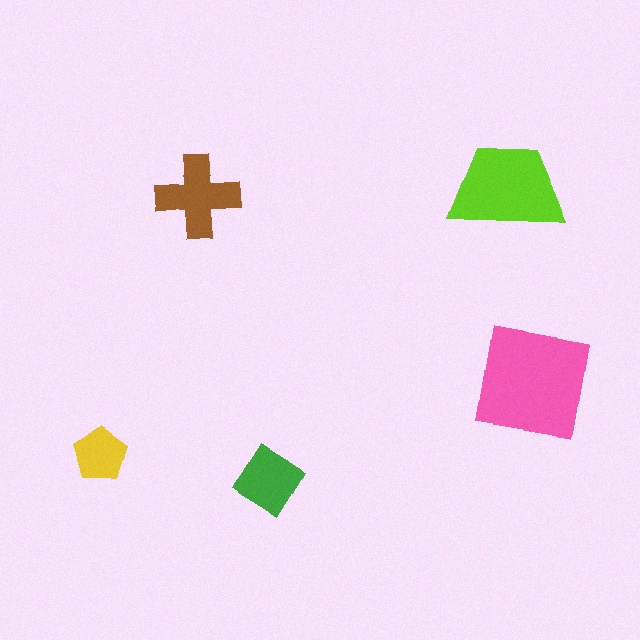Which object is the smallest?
The yellow pentagon.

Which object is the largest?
The pink square.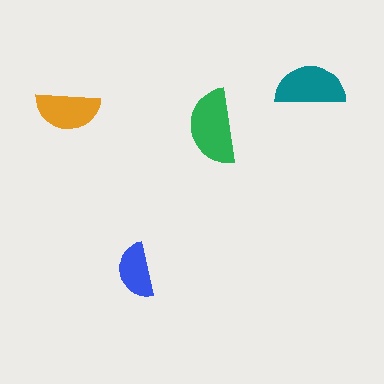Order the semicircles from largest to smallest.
the green one, the teal one, the orange one, the blue one.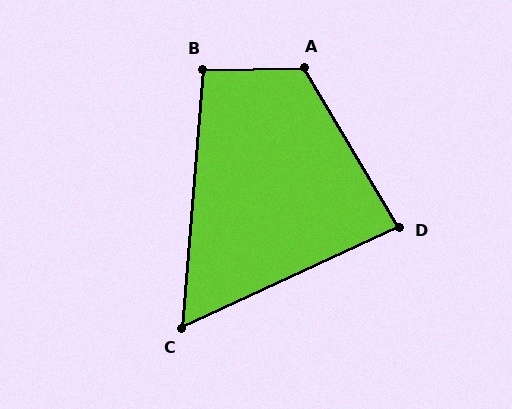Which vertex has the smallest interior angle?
C, at approximately 60 degrees.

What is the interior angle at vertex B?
Approximately 96 degrees (obtuse).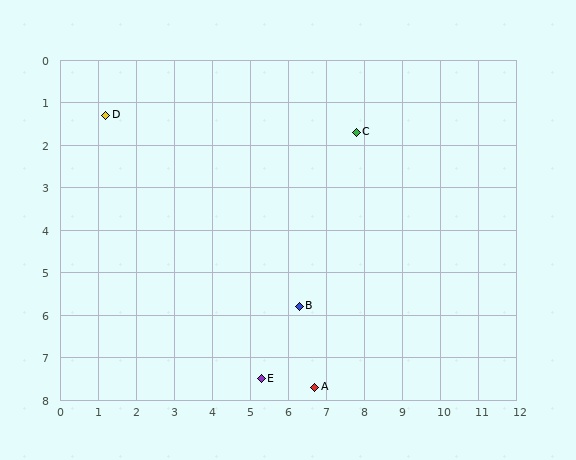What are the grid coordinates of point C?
Point C is at approximately (7.8, 1.7).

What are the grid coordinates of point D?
Point D is at approximately (1.2, 1.3).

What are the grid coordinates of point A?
Point A is at approximately (6.7, 7.7).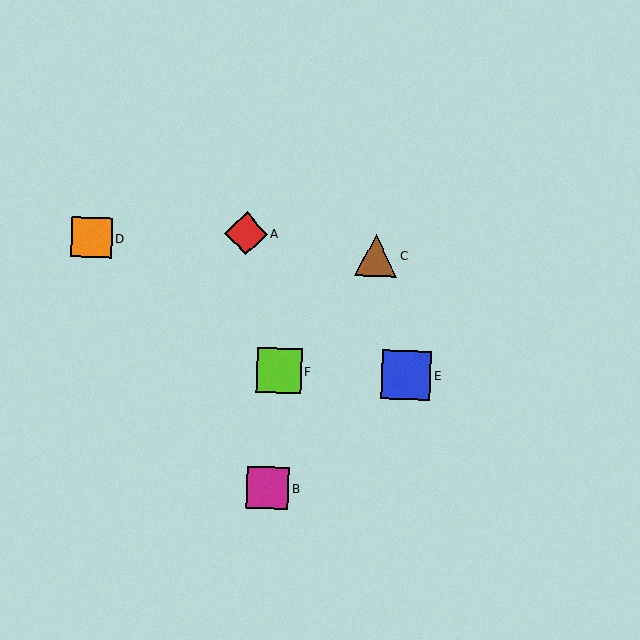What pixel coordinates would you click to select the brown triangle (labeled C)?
Click at (376, 255) to select the brown triangle C.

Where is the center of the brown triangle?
The center of the brown triangle is at (376, 255).